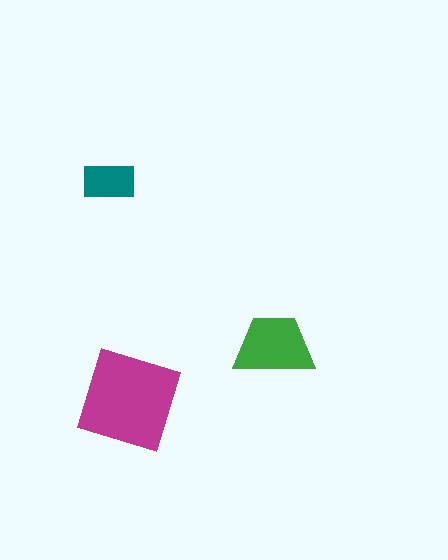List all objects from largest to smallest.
The magenta square, the green trapezoid, the teal rectangle.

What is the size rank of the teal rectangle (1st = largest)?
3rd.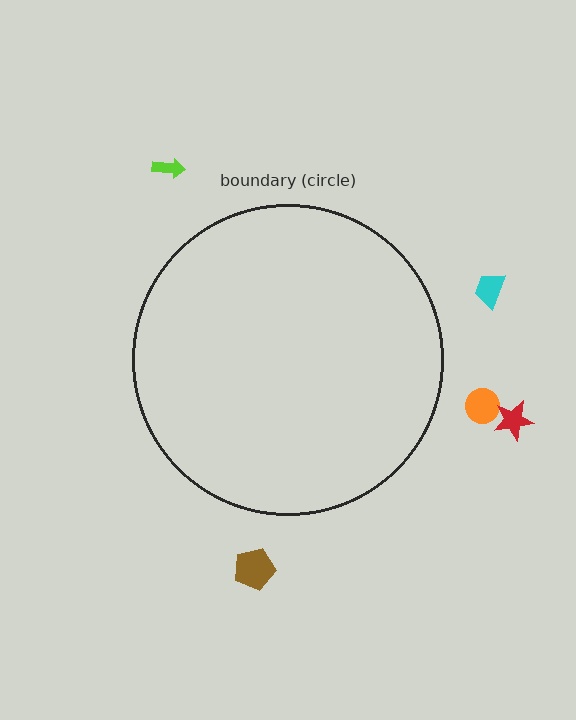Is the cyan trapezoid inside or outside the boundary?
Outside.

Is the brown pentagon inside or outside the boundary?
Outside.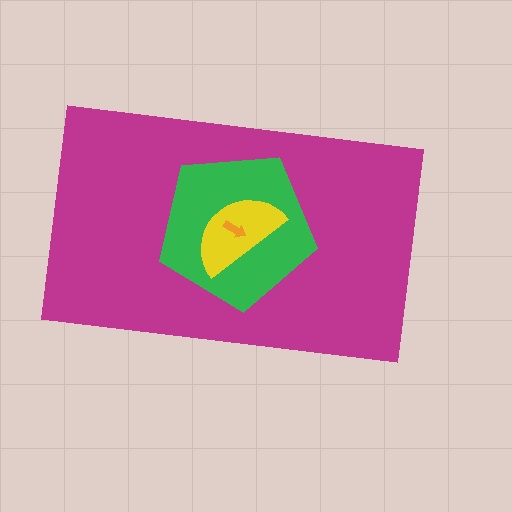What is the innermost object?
The orange arrow.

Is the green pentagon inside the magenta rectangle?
Yes.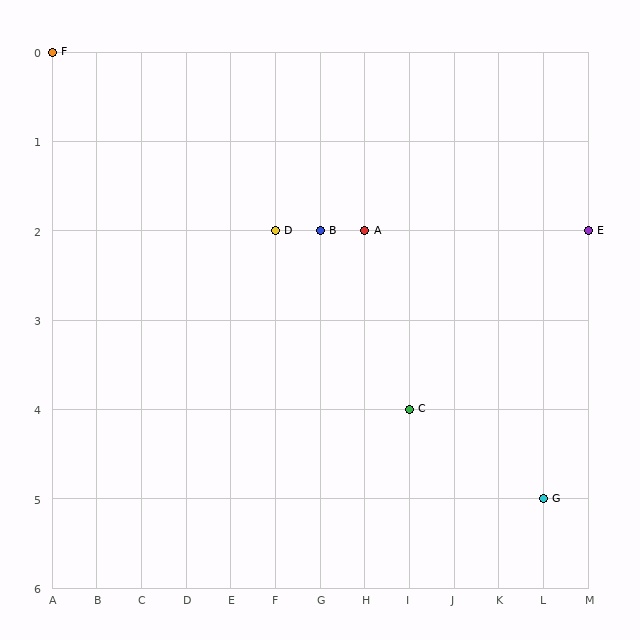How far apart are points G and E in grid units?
Points G and E are 1 column and 3 rows apart (about 3.2 grid units diagonally).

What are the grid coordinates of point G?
Point G is at grid coordinates (L, 5).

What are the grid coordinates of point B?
Point B is at grid coordinates (G, 2).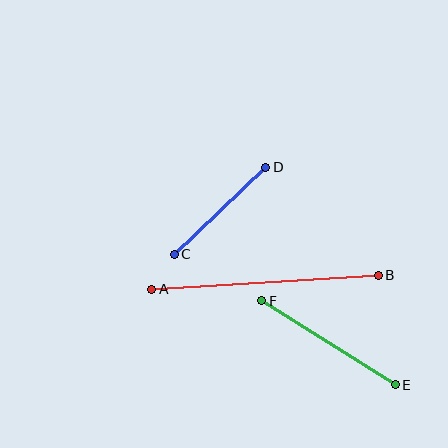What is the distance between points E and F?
The distance is approximately 158 pixels.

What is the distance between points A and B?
The distance is approximately 227 pixels.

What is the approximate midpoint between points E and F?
The midpoint is at approximately (329, 343) pixels.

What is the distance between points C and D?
The distance is approximately 126 pixels.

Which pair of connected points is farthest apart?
Points A and B are farthest apart.